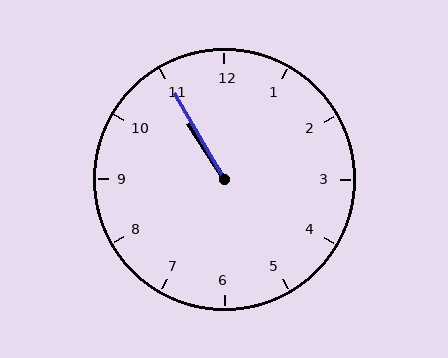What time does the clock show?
10:55.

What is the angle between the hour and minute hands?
Approximately 2 degrees.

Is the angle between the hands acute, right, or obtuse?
It is acute.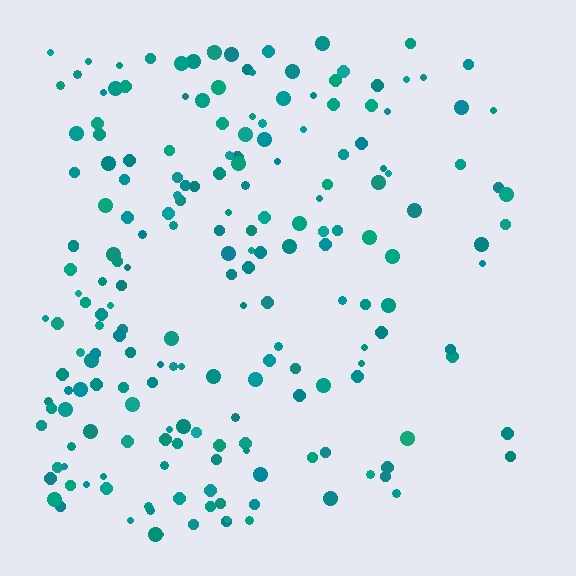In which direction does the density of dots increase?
From right to left, with the left side densest.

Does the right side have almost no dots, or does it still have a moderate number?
Still a moderate number, just noticeably fewer than the left.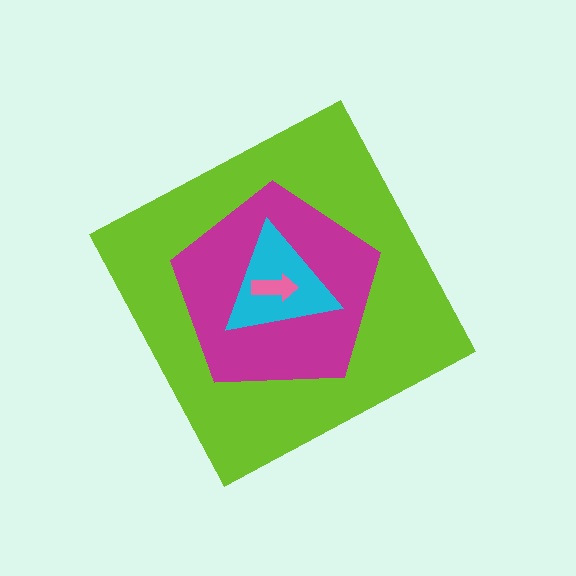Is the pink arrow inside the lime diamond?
Yes.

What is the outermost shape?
The lime diamond.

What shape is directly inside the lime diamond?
The magenta pentagon.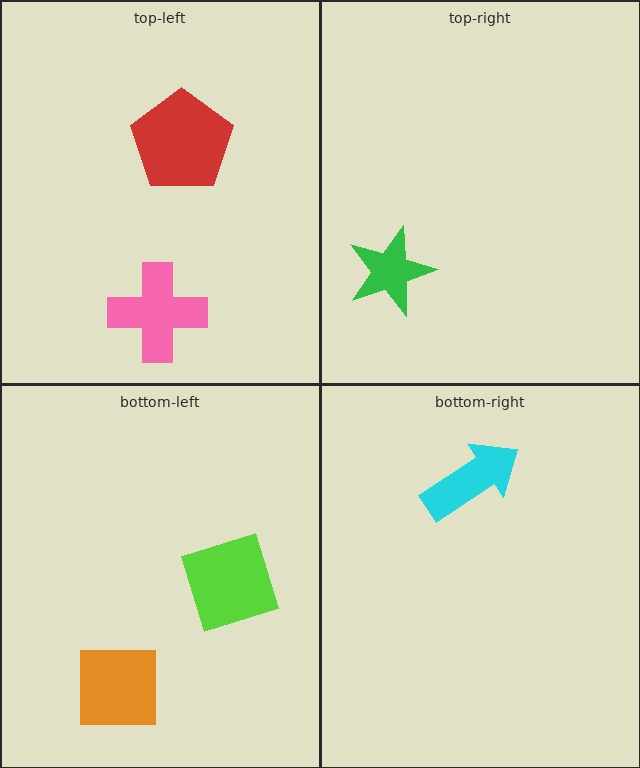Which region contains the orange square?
The bottom-left region.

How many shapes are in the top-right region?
1.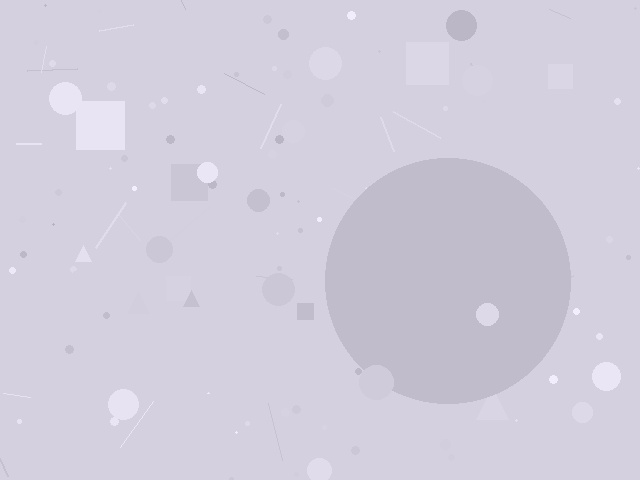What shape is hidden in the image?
A circle is hidden in the image.